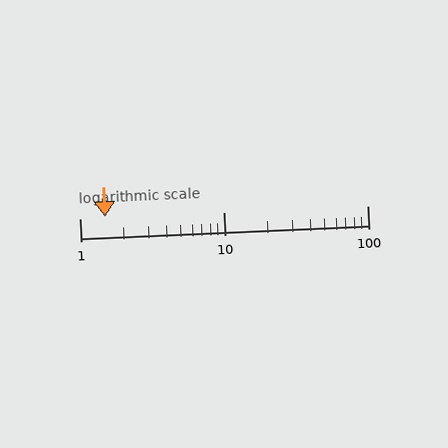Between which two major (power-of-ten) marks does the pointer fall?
The pointer is between 1 and 10.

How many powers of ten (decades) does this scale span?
The scale spans 2 decades, from 1 to 100.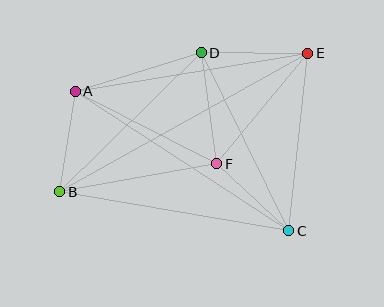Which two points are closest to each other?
Points C and F are closest to each other.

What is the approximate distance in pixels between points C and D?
The distance between C and D is approximately 199 pixels.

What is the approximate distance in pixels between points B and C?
The distance between B and C is approximately 232 pixels.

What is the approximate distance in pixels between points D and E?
The distance between D and E is approximately 106 pixels.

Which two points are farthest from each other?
Points B and E are farthest from each other.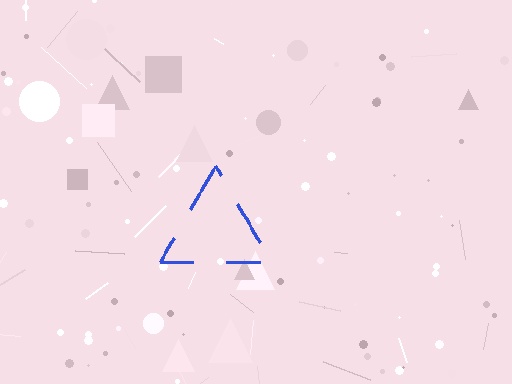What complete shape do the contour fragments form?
The contour fragments form a triangle.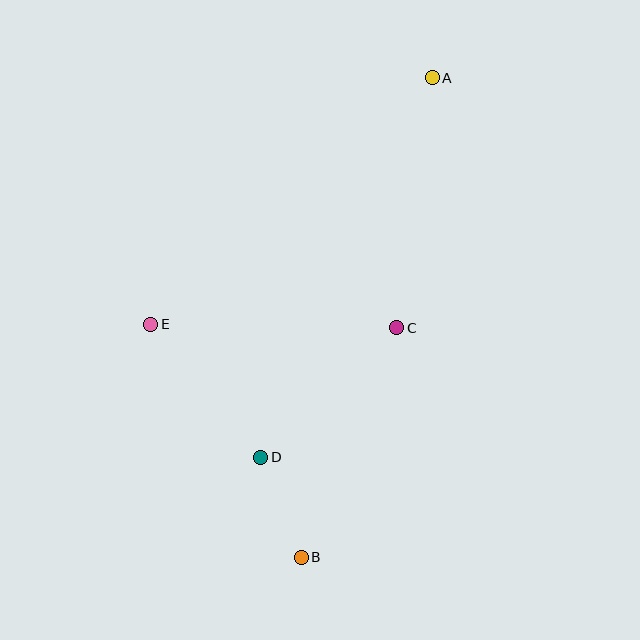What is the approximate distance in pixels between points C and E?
The distance between C and E is approximately 246 pixels.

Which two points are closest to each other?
Points B and D are closest to each other.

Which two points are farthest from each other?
Points A and B are farthest from each other.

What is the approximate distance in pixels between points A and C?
The distance between A and C is approximately 253 pixels.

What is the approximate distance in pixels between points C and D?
The distance between C and D is approximately 188 pixels.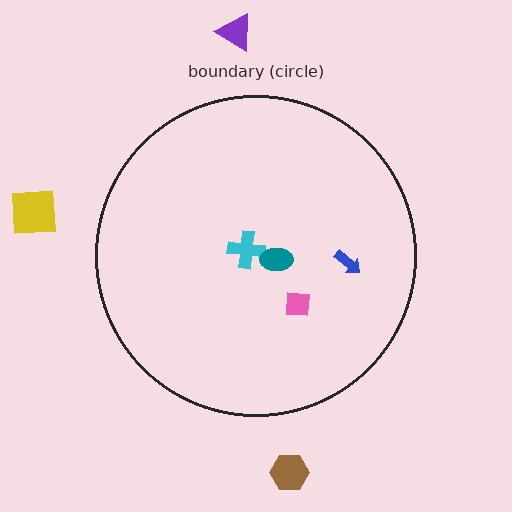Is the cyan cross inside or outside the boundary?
Inside.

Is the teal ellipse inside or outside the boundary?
Inside.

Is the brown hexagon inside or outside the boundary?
Outside.